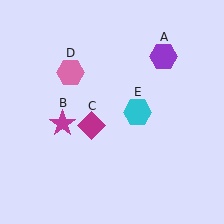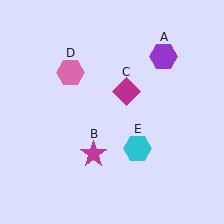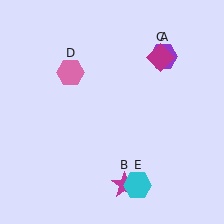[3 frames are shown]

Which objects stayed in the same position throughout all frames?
Purple hexagon (object A) and pink hexagon (object D) remained stationary.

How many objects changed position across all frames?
3 objects changed position: magenta star (object B), magenta diamond (object C), cyan hexagon (object E).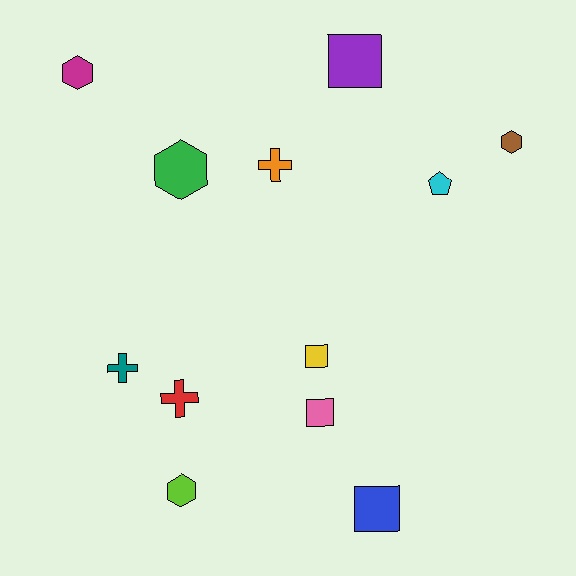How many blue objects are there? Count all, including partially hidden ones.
There is 1 blue object.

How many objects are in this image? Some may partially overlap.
There are 12 objects.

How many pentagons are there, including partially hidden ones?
There is 1 pentagon.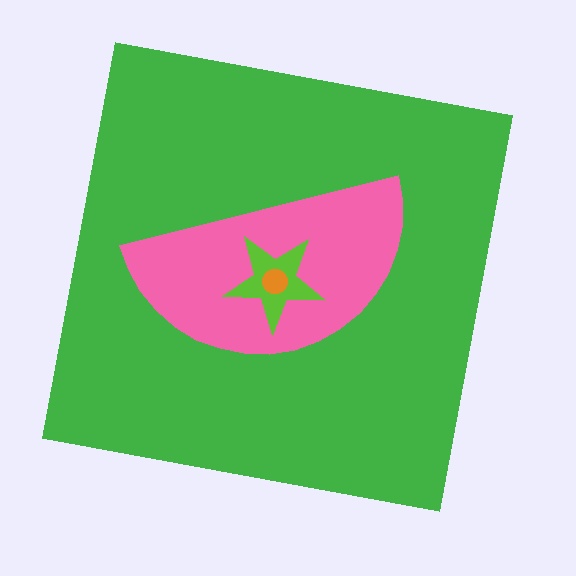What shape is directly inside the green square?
The pink semicircle.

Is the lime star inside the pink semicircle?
Yes.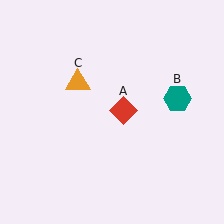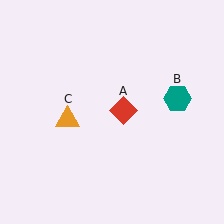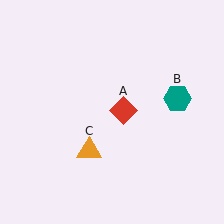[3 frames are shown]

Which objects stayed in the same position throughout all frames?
Red diamond (object A) and teal hexagon (object B) remained stationary.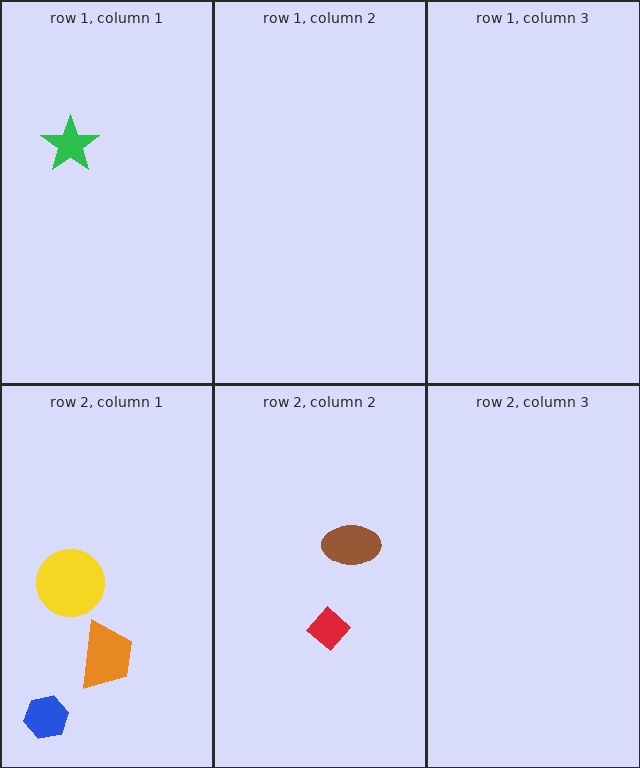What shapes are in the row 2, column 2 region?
The red diamond, the brown ellipse.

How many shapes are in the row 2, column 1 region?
3.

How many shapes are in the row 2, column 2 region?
2.